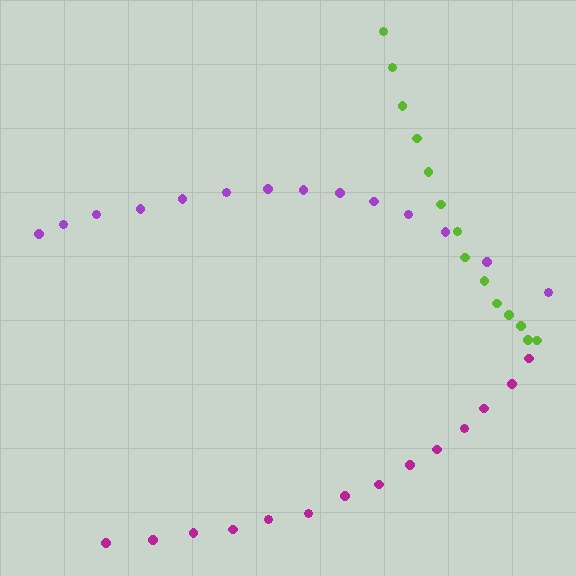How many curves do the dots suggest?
There are 3 distinct paths.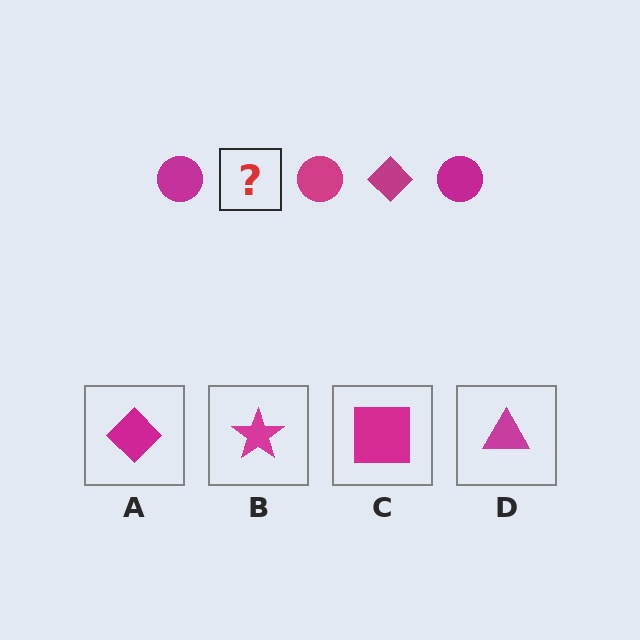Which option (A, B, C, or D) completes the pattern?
A.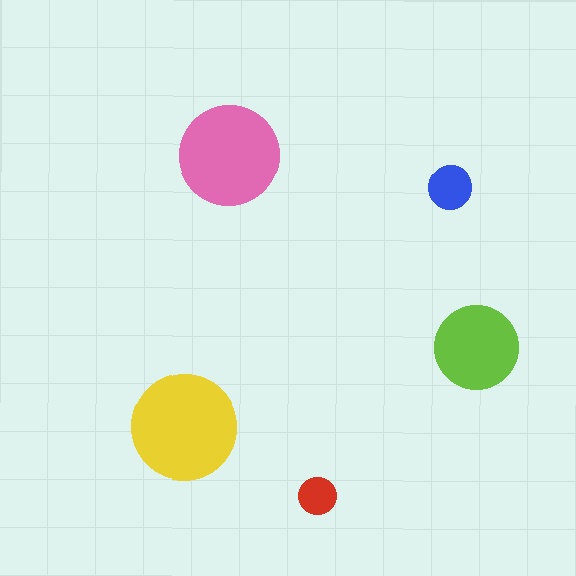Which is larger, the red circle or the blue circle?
The blue one.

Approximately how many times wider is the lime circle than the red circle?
About 2.5 times wider.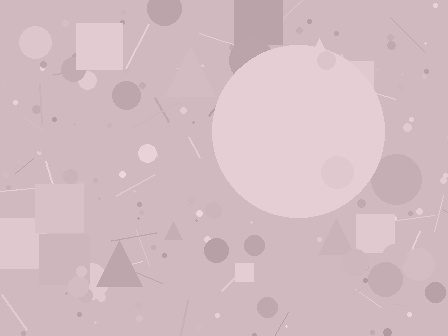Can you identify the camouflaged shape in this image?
The camouflaged shape is a circle.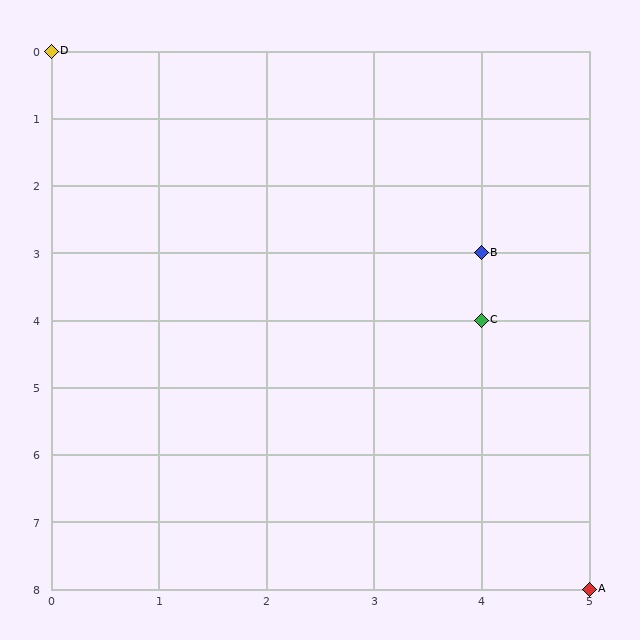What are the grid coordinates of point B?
Point B is at grid coordinates (4, 3).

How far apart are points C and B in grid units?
Points C and B are 1 row apart.